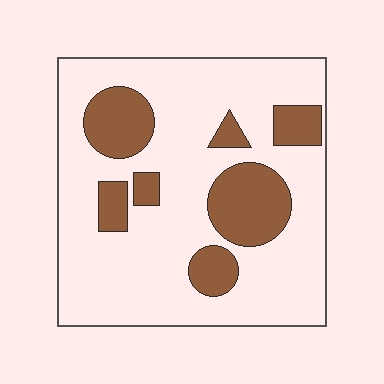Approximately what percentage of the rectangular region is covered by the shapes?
Approximately 25%.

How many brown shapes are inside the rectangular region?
7.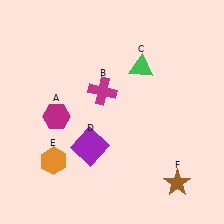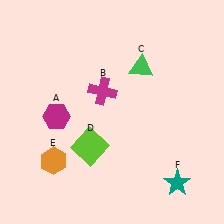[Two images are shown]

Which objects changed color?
D changed from purple to lime. F changed from brown to teal.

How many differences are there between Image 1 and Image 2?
There are 2 differences between the two images.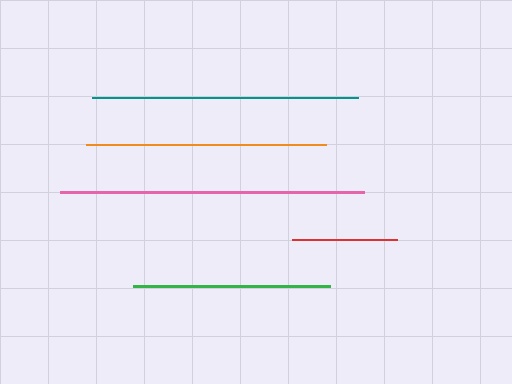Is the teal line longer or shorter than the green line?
The teal line is longer than the green line.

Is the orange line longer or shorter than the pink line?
The pink line is longer than the orange line.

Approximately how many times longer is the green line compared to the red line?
The green line is approximately 1.9 times the length of the red line.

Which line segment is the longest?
The pink line is the longest at approximately 305 pixels.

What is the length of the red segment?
The red segment is approximately 105 pixels long.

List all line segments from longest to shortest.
From longest to shortest: pink, teal, orange, green, red.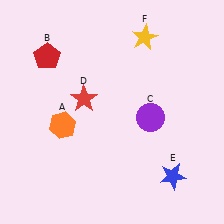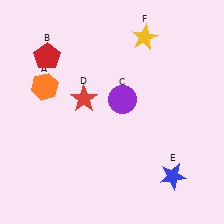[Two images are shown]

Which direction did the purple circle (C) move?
The purple circle (C) moved left.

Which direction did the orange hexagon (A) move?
The orange hexagon (A) moved up.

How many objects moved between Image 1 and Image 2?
2 objects moved between the two images.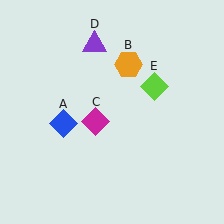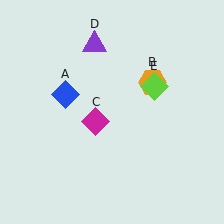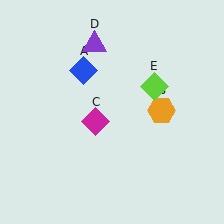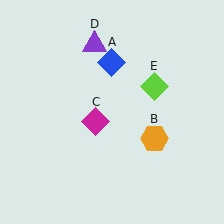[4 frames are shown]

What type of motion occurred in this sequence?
The blue diamond (object A), orange hexagon (object B) rotated clockwise around the center of the scene.